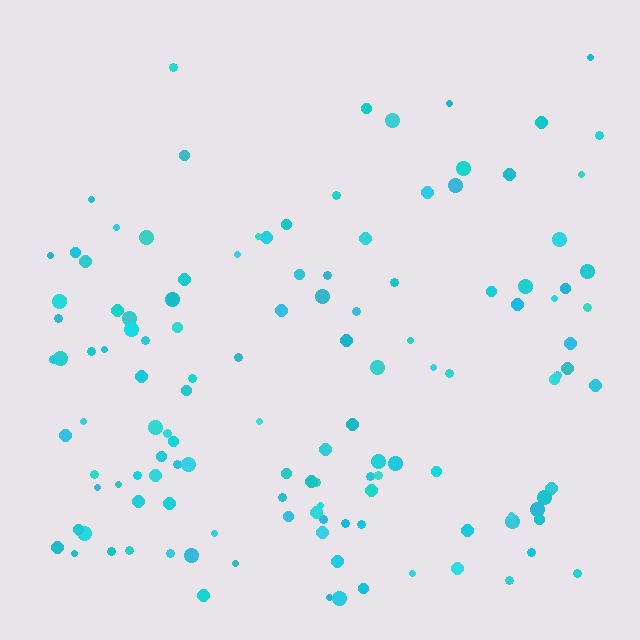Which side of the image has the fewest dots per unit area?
The top.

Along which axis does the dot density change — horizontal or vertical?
Vertical.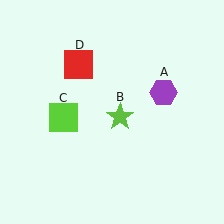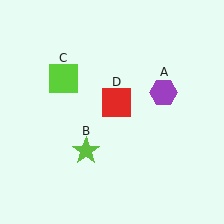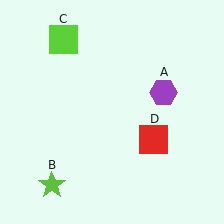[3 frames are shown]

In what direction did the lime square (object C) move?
The lime square (object C) moved up.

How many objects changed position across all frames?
3 objects changed position: lime star (object B), lime square (object C), red square (object D).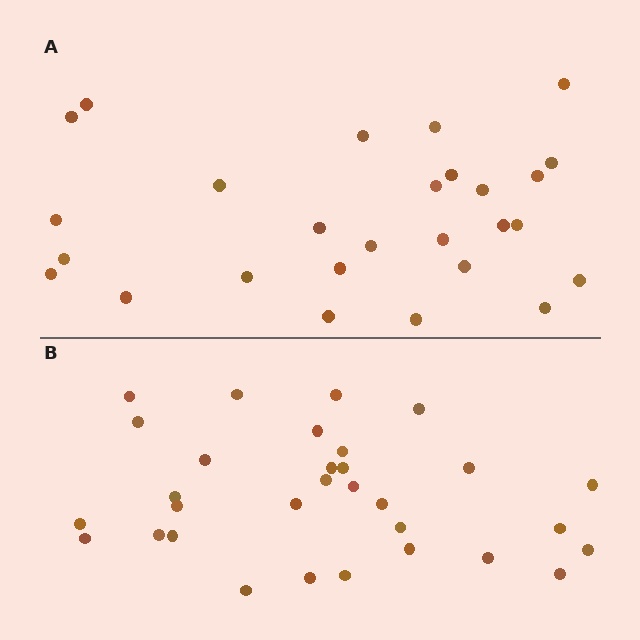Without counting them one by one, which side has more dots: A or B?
Region B (the bottom region) has more dots.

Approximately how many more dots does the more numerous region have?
Region B has about 4 more dots than region A.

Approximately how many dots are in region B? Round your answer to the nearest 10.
About 30 dots. (The exact count is 31, which rounds to 30.)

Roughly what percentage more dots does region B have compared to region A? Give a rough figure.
About 15% more.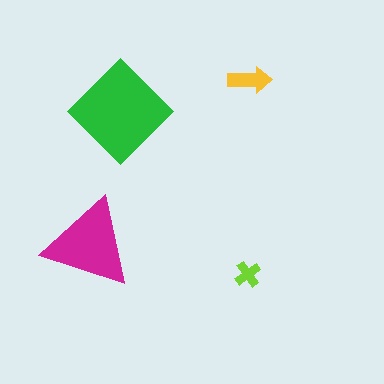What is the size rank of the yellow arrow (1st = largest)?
3rd.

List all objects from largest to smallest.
The green diamond, the magenta triangle, the yellow arrow, the lime cross.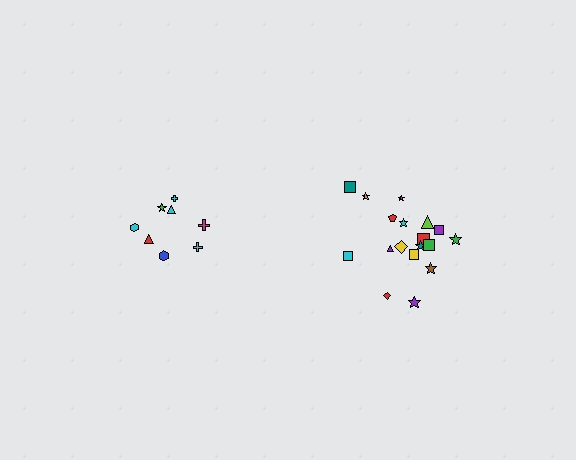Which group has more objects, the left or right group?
The right group.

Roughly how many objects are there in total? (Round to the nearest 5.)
Roughly 25 objects in total.